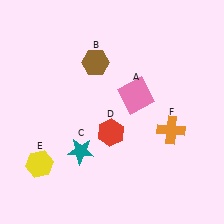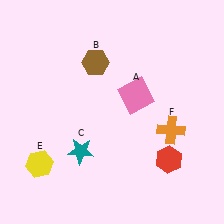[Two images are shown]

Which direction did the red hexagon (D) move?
The red hexagon (D) moved right.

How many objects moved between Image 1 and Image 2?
1 object moved between the two images.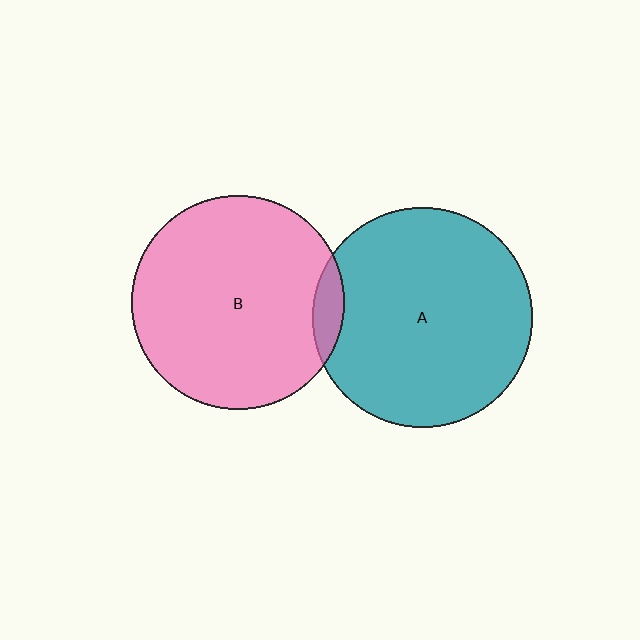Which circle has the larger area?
Circle A (teal).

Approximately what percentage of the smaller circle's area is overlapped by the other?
Approximately 5%.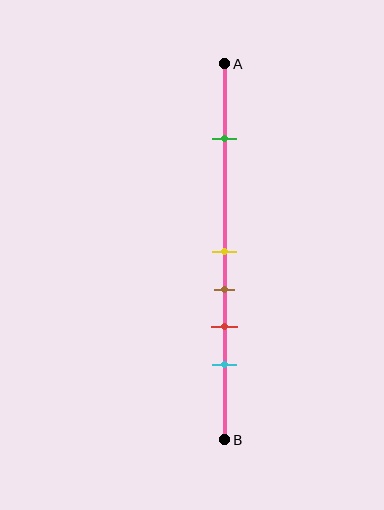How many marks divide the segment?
There are 5 marks dividing the segment.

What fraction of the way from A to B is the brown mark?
The brown mark is approximately 60% (0.6) of the way from A to B.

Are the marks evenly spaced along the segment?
No, the marks are not evenly spaced.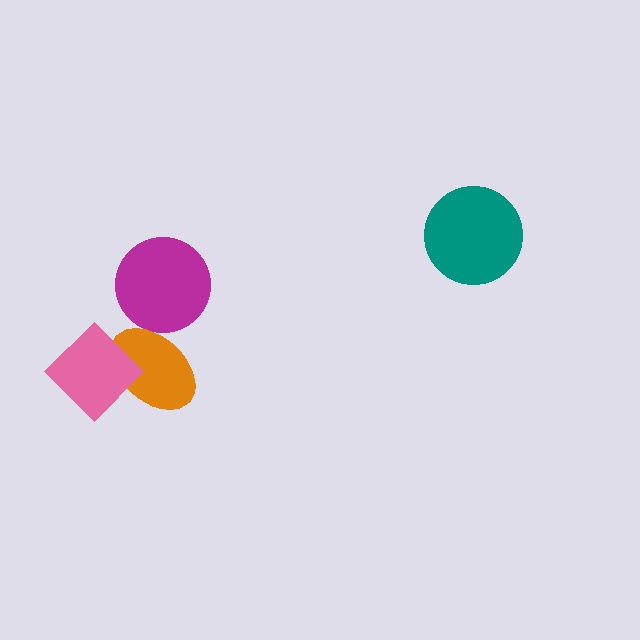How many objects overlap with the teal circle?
0 objects overlap with the teal circle.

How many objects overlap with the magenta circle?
1 object overlaps with the magenta circle.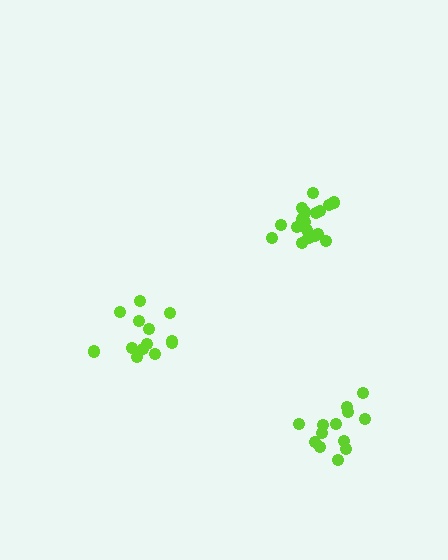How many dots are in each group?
Group 1: 13 dots, Group 2: 19 dots, Group 3: 13 dots (45 total).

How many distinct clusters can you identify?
There are 3 distinct clusters.